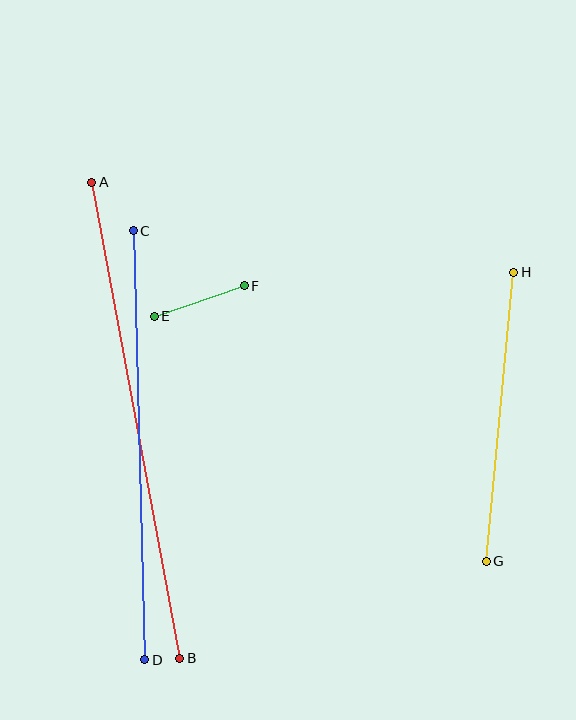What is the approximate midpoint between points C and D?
The midpoint is at approximately (139, 445) pixels.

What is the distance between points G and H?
The distance is approximately 290 pixels.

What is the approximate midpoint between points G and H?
The midpoint is at approximately (500, 417) pixels.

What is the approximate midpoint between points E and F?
The midpoint is at approximately (199, 301) pixels.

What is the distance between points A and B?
The distance is approximately 484 pixels.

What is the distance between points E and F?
The distance is approximately 95 pixels.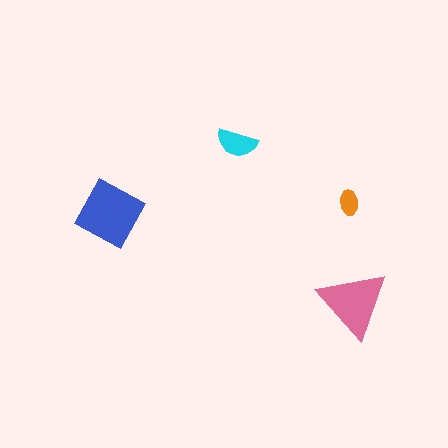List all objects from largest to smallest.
The blue diamond, the pink triangle, the cyan semicircle, the orange ellipse.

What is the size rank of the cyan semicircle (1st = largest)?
3rd.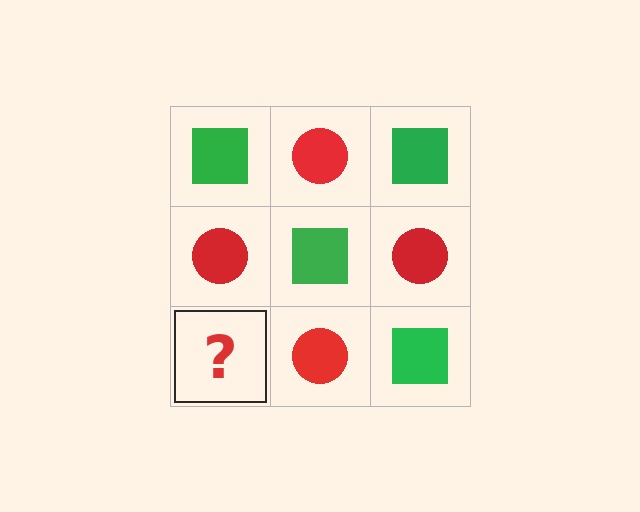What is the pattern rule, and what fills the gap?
The rule is that it alternates green square and red circle in a checkerboard pattern. The gap should be filled with a green square.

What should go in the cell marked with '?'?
The missing cell should contain a green square.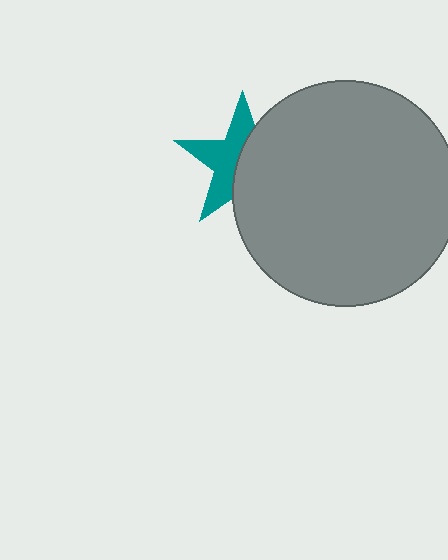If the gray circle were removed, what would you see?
You would see the complete teal star.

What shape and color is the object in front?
The object in front is a gray circle.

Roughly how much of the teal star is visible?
About half of it is visible (roughly 50%).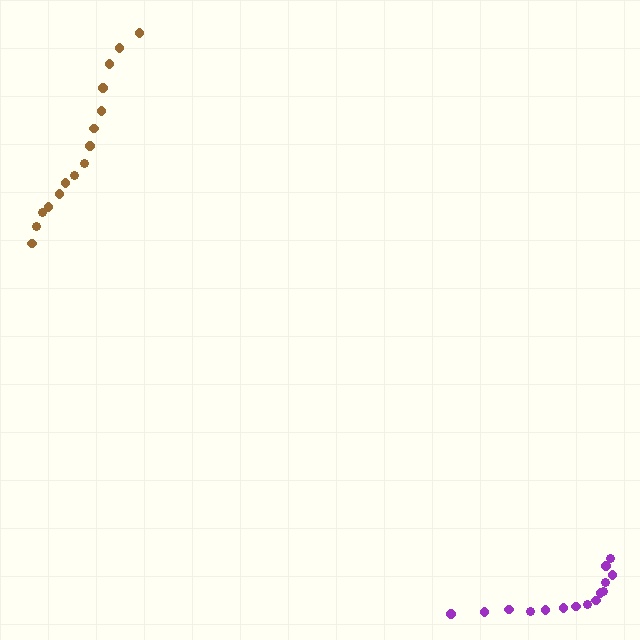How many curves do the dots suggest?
There are 2 distinct paths.